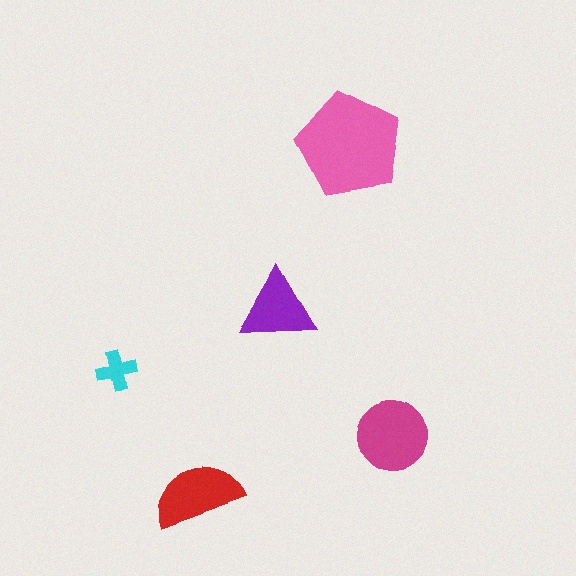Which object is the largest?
The pink pentagon.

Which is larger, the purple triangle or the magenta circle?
The magenta circle.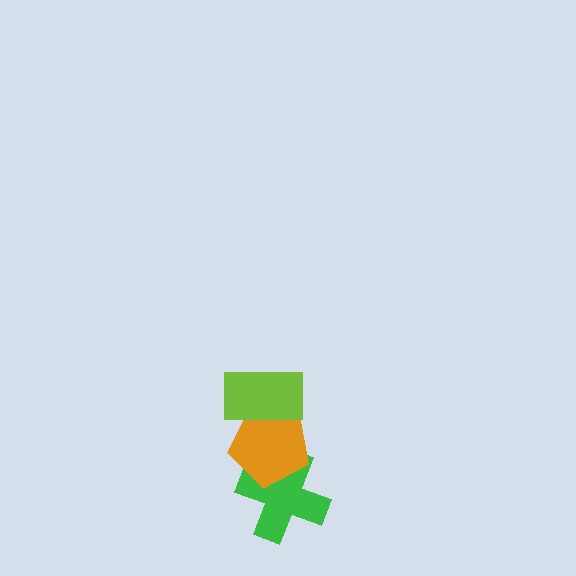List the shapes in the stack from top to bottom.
From top to bottom: the lime rectangle, the orange pentagon, the green cross.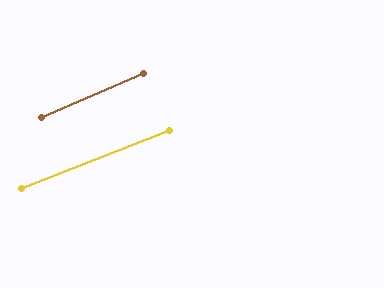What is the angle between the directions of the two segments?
Approximately 2 degrees.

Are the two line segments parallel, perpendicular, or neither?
Parallel — their directions differ by only 2.0°.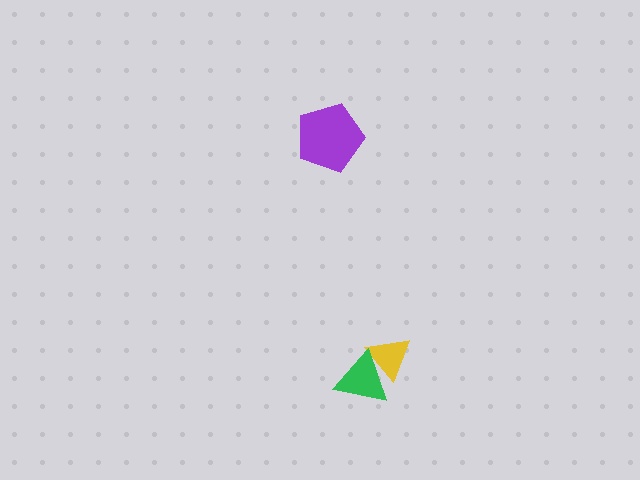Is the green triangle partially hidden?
No, no other shape covers it.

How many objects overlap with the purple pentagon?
0 objects overlap with the purple pentagon.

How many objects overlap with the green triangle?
1 object overlaps with the green triangle.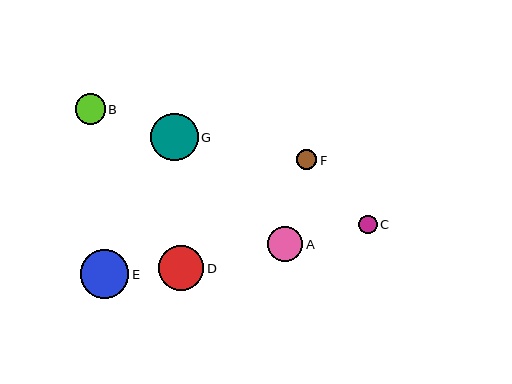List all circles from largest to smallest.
From largest to smallest: E, G, D, A, B, F, C.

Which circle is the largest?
Circle E is the largest with a size of approximately 48 pixels.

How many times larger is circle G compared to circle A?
Circle G is approximately 1.3 times the size of circle A.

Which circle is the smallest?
Circle C is the smallest with a size of approximately 18 pixels.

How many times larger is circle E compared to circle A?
Circle E is approximately 1.4 times the size of circle A.